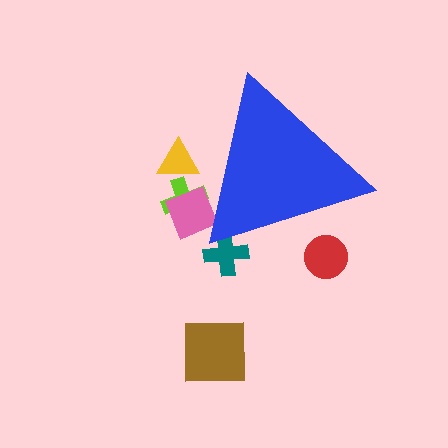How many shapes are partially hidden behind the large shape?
5 shapes are partially hidden.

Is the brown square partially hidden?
No, the brown square is fully visible.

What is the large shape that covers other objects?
A blue triangle.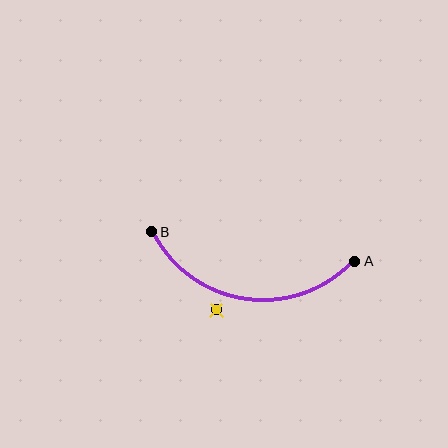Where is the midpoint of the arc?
The arc midpoint is the point on the curve farthest from the straight line joining A and B. It sits below that line.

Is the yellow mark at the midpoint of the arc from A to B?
No — the yellow mark does not lie on the arc at all. It sits slightly outside the curve.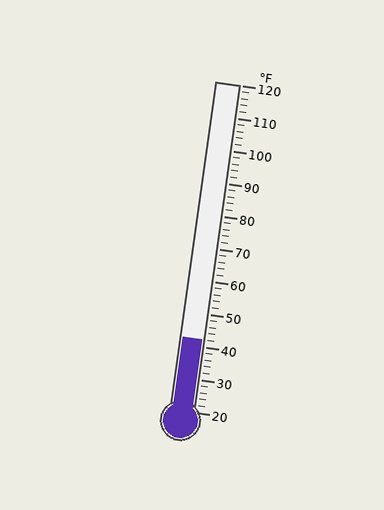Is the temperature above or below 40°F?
The temperature is above 40°F.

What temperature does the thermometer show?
The thermometer shows approximately 42°F.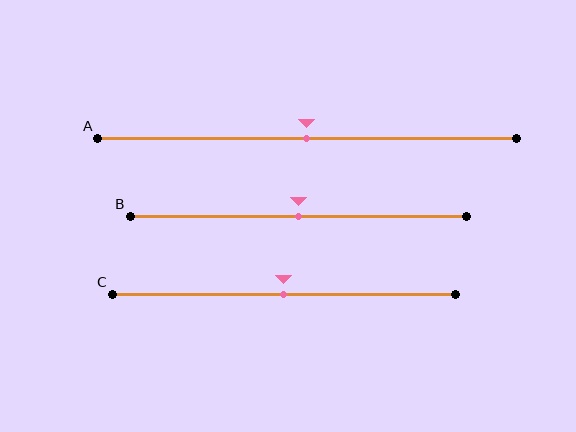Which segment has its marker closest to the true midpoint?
Segment A has its marker closest to the true midpoint.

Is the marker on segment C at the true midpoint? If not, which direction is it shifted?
Yes, the marker on segment C is at the true midpoint.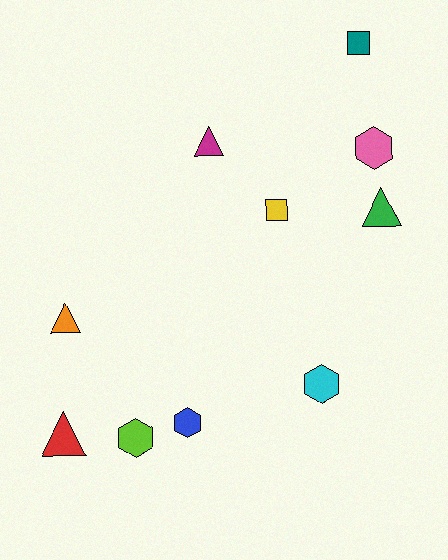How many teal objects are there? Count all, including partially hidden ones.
There is 1 teal object.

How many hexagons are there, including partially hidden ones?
There are 4 hexagons.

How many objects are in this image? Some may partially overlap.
There are 10 objects.